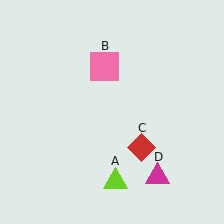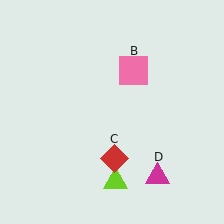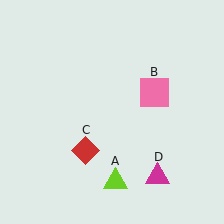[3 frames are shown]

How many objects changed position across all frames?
2 objects changed position: pink square (object B), red diamond (object C).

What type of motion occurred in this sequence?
The pink square (object B), red diamond (object C) rotated clockwise around the center of the scene.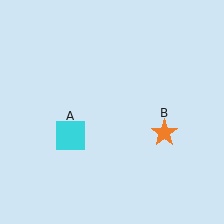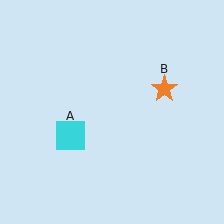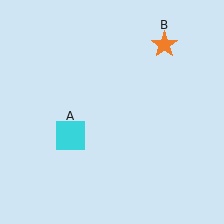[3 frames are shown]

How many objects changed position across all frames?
1 object changed position: orange star (object B).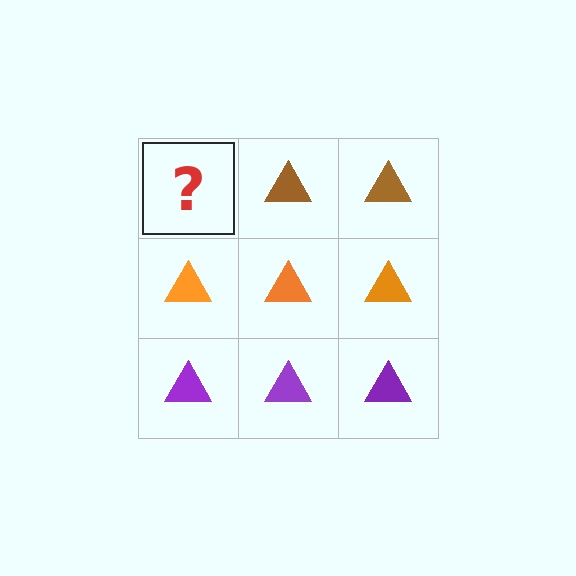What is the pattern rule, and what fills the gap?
The rule is that each row has a consistent color. The gap should be filled with a brown triangle.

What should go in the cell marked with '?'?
The missing cell should contain a brown triangle.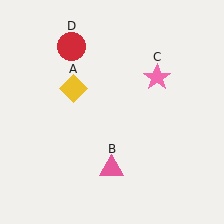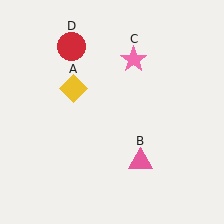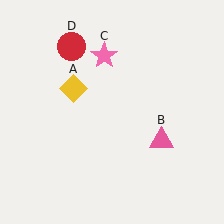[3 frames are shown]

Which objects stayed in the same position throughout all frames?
Yellow diamond (object A) and red circle (object D) remained stationary.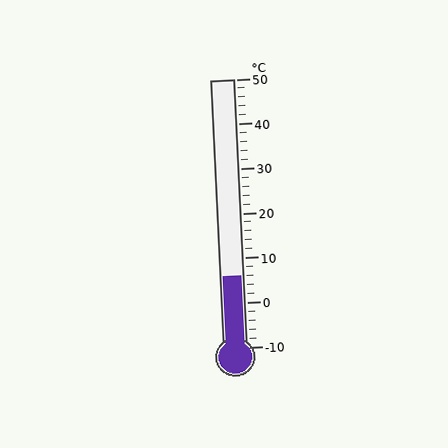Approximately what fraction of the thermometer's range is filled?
The thermometer is filled to approximately 25% of its range.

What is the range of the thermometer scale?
The thermometer scale ranges from -10°C to 50°C.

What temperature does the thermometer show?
The thermometer shows approximately 6°C.